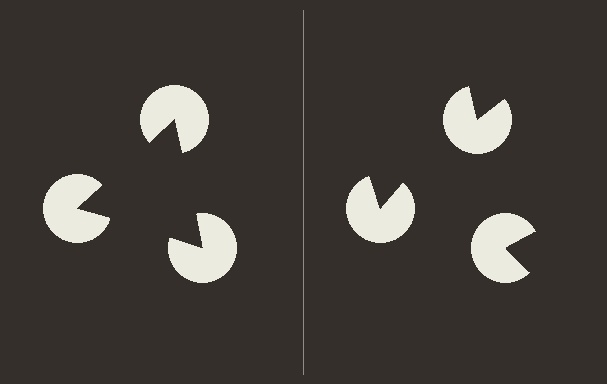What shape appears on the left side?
An illusory triangle.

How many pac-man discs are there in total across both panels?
6 — 3 on each side.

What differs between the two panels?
The pac-man discs are positioned identically on both sides; only the wedge orientations differ. On the left they align to a triangle; on the right they are misaligned.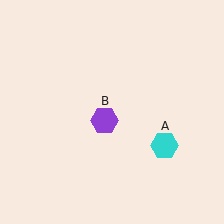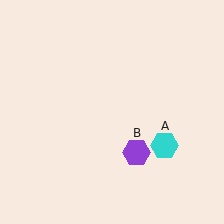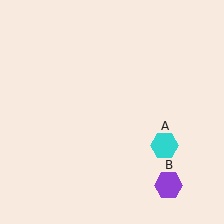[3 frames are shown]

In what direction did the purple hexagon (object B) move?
The purple hexagon (object B) moved down and to the right.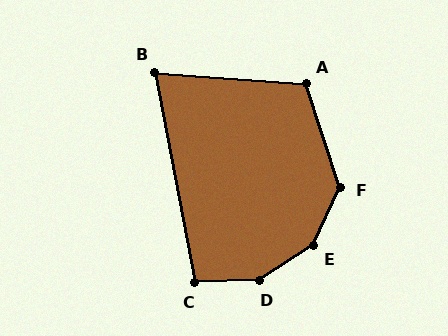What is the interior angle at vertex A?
Approximately 112 degrees (obtuse).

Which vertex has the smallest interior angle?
B, at approximately 75 degrees.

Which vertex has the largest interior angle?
E, at approximately 148 degrees.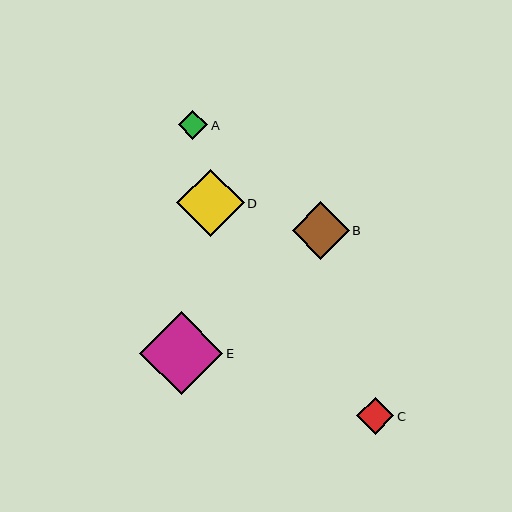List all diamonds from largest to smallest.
From largest to smallest: E, D, B, C, A.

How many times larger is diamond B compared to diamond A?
Diamond B is approximately 1.9 times the size of diamond A.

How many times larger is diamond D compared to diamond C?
Diamond D is approximately 1.8 times the size of diamond C.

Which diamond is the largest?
Diamond E is the largest with a size of approximately 83 pixels.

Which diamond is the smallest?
Diamond A is the smallest with a size of approximately 29 pixels.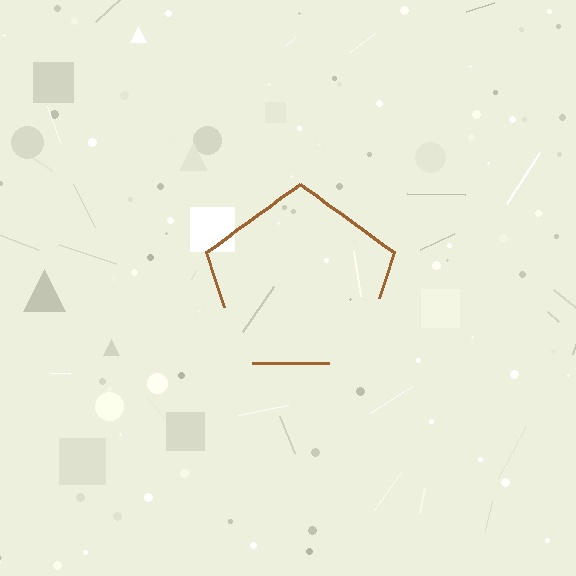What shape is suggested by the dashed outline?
The dashed outline suggests a pentagon.